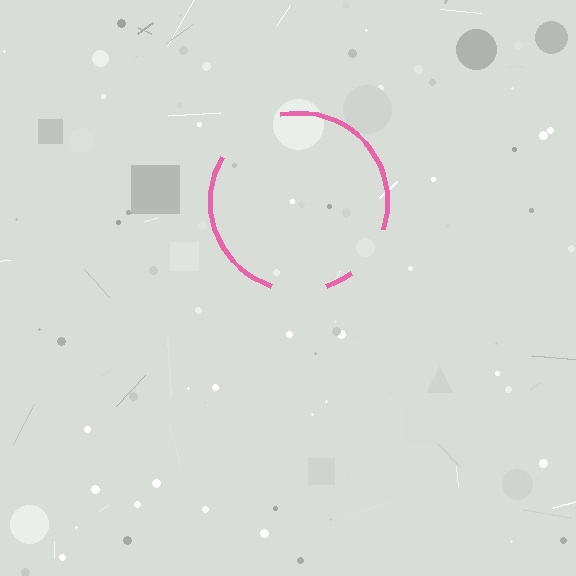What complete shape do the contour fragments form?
The contour fragments form a circle.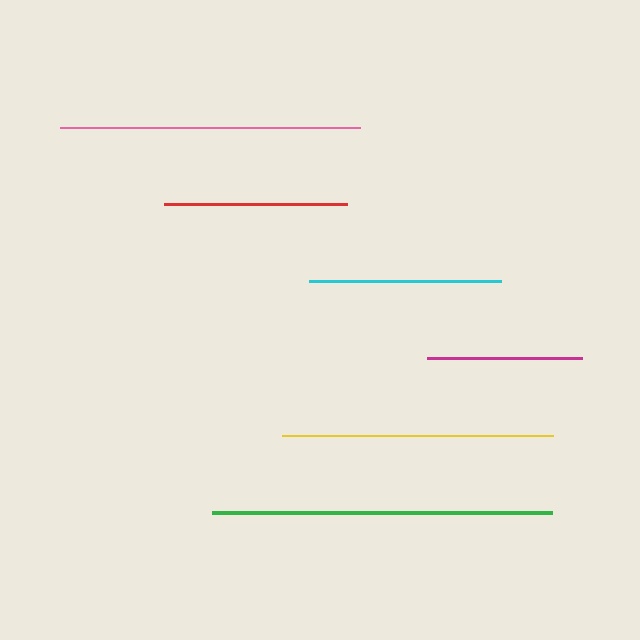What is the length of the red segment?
The red segment is approximately 183 pixels long.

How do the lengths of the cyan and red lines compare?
The cyan and red lines are approximately the same length.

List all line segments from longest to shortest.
From longest to shortest: green, pink, yellow, cyan, red, magenta.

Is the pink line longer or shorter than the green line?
The green line is longer than the pink line.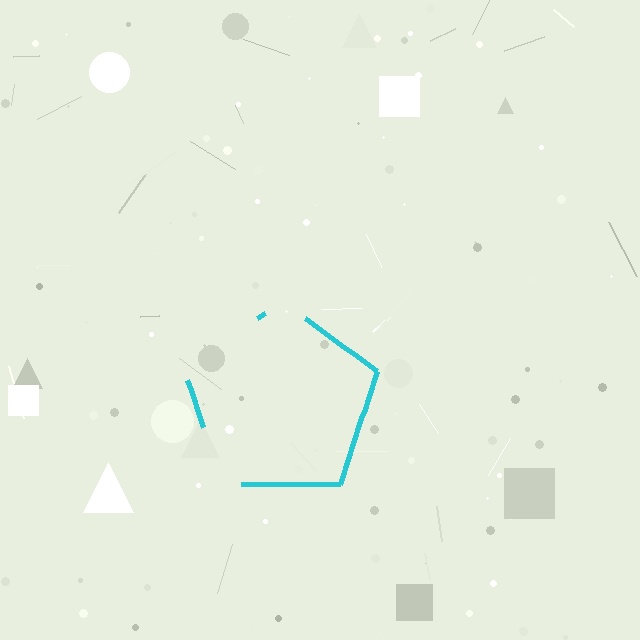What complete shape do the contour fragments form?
The contour fragments form a pentagon.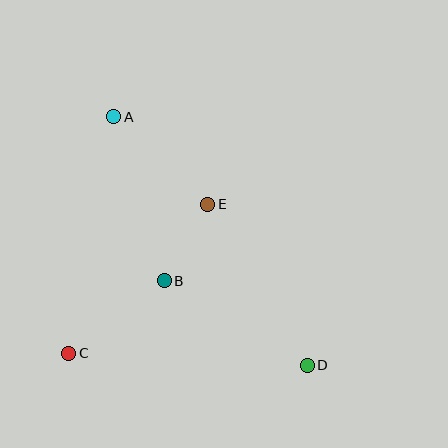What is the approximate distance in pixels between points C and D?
The distance between C and D is approximately 239 pixels.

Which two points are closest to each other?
Points B and E are closest to each other.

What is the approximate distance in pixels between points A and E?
The distance between A and E is approximately 129 pixels.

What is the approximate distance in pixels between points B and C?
The distance between B and C is approximately 120 pixels.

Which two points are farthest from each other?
Points A and D are farthest from each other.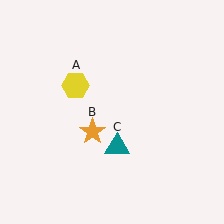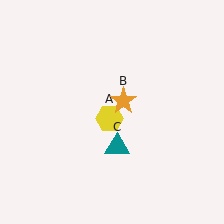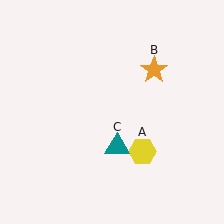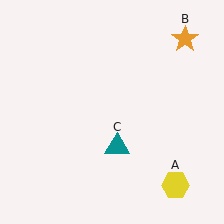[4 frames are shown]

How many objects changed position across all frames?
2 objects changed position: yellow hexagon (object A), orange star (object B).